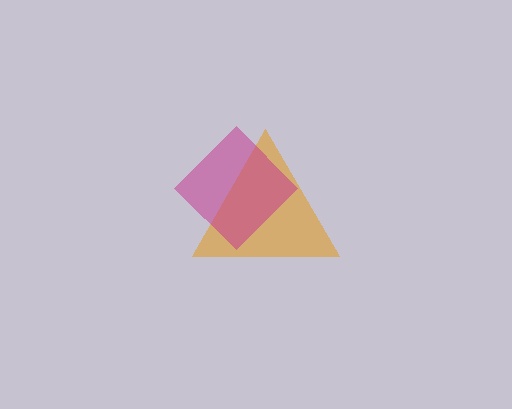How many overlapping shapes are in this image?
There are 2 overlapping shapes in the image.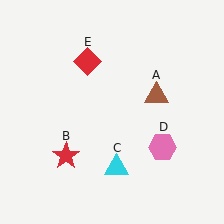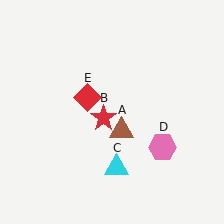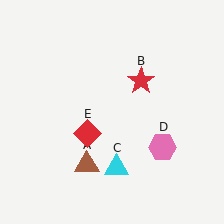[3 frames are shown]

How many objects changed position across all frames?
3 objects changed position: brown triangle (object A), red star (object B), red diamond (object E).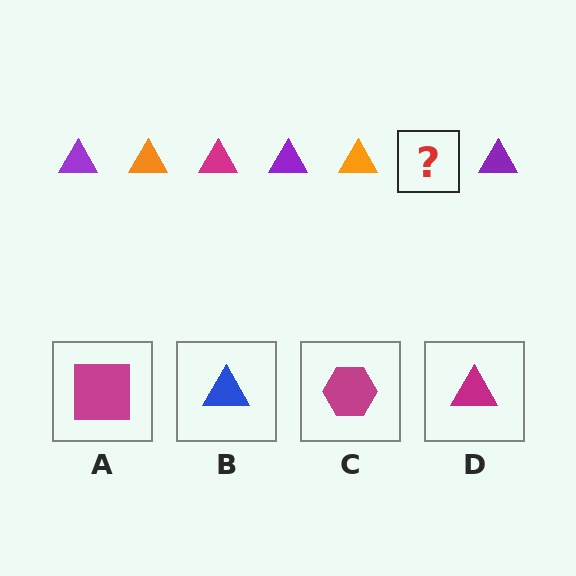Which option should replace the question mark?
Option D.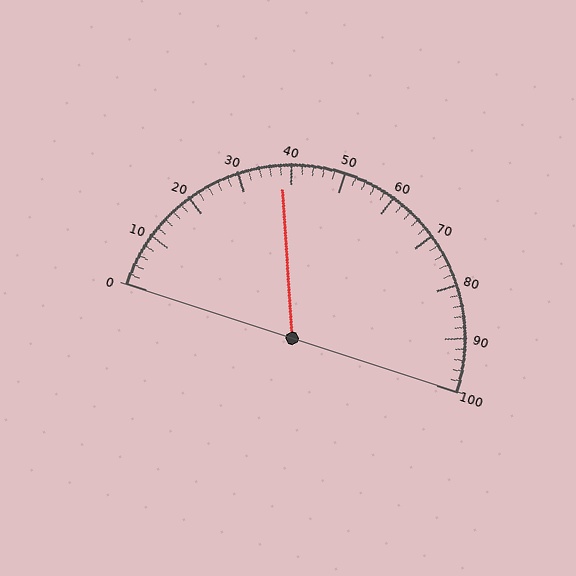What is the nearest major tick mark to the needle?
The nearest major tick mark is 40.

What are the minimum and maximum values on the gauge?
The gauge ranges from 0 to 100.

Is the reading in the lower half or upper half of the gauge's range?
The reading is in the lower half of the range (0 to 100).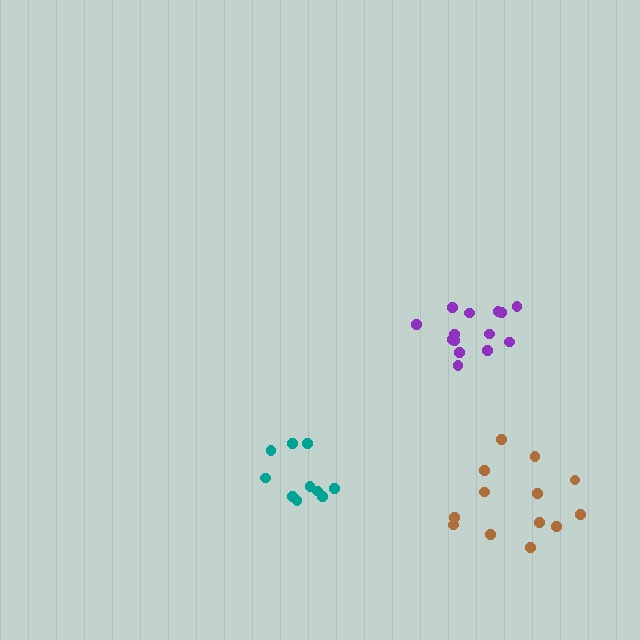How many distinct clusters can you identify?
There are 3 distinct clusters.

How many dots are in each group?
Group 1: 14 dots, Group 2: 11 dots, Group 3: 13 dots (38 total).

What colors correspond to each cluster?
The clusters are colored: purple, teal, brown.